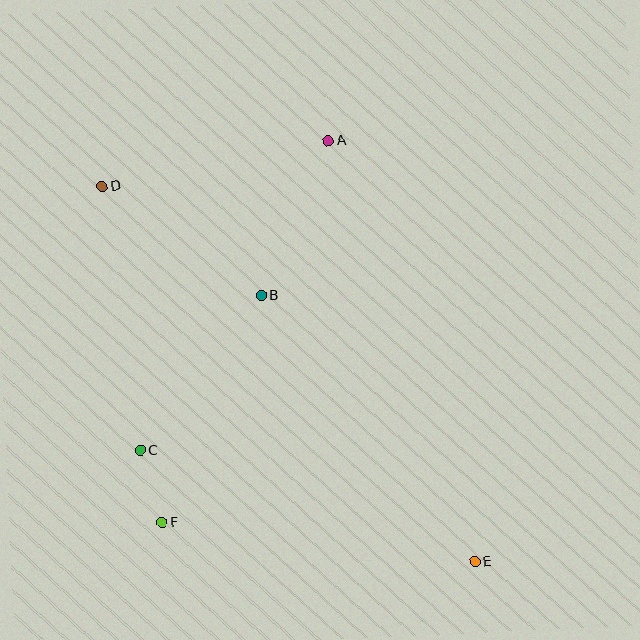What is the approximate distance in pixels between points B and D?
The distance between B and D is approximately 193 pixels.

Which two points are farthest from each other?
Points D and E are farthest from each other.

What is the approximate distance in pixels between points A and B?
The distance between A and B is approximately 169 pixels.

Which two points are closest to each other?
Points C and F are closest to each other.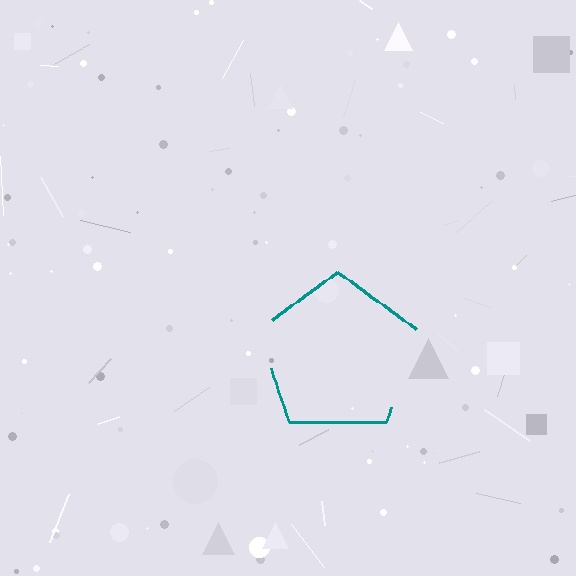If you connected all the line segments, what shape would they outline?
They would outline a pentagon.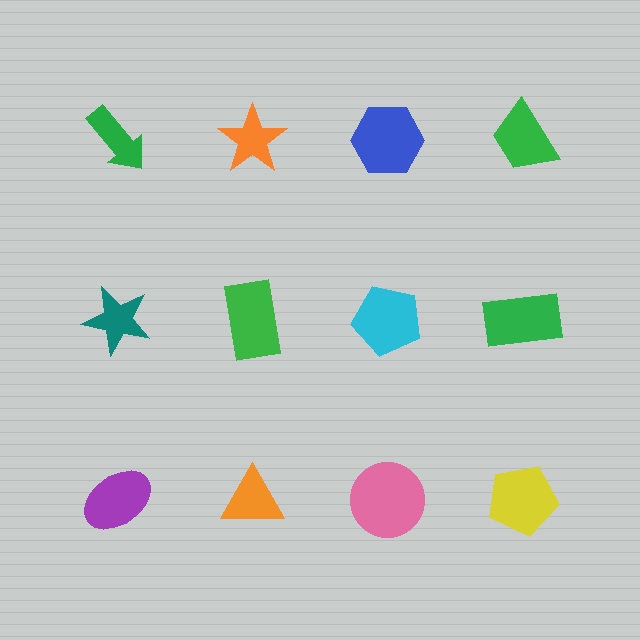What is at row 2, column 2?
A green rectangle.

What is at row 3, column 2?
An orange triangle.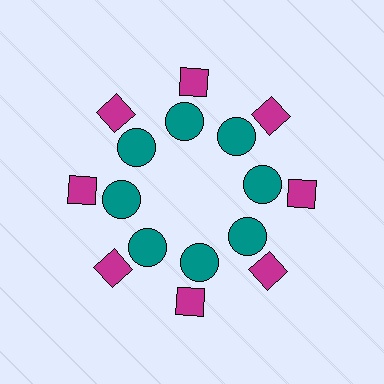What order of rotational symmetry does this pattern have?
This pattern has 8-fold rotational symmetry.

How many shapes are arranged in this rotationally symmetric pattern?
There are 16 shapes, arranged in 8 groups of 2.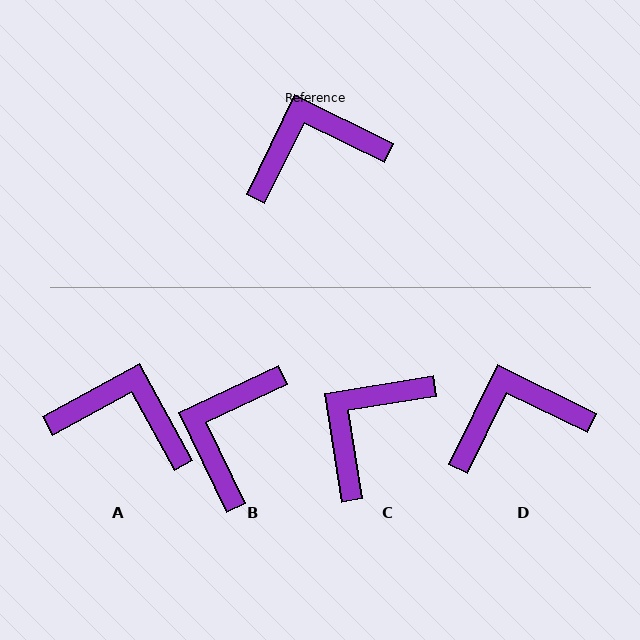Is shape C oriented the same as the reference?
No, it is off by about 35 degrees.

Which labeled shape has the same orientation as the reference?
D.